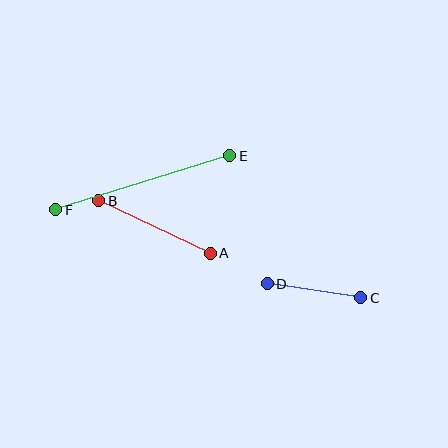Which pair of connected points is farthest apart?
Points E and F are farthest apart.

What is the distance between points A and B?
The distance is approximately 123 pixels.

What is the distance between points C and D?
The distance is approximately 95 pixels.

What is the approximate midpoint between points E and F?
The midpoint is at approximately (143, 183) pixels.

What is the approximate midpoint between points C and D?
The midpoint is at approximately (314, 291) pixels.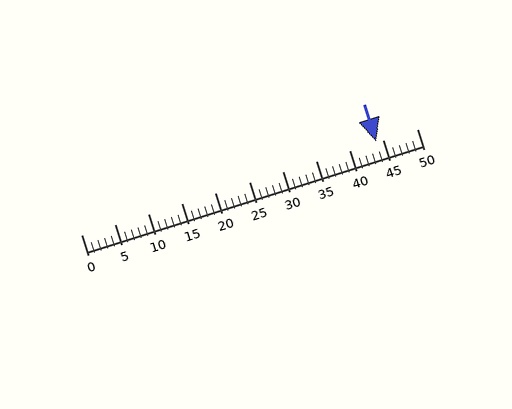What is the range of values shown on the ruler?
The ruler shows values from 0 to 50.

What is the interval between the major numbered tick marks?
The major tick marks are spaced 5 units apart.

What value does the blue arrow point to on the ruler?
The blue arrow points to approximately 44.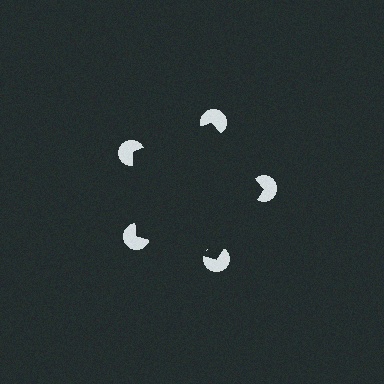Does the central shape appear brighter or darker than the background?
It typically appears slightly darker than the background, even though no actual brightness change is drawn.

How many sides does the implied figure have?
5 sides.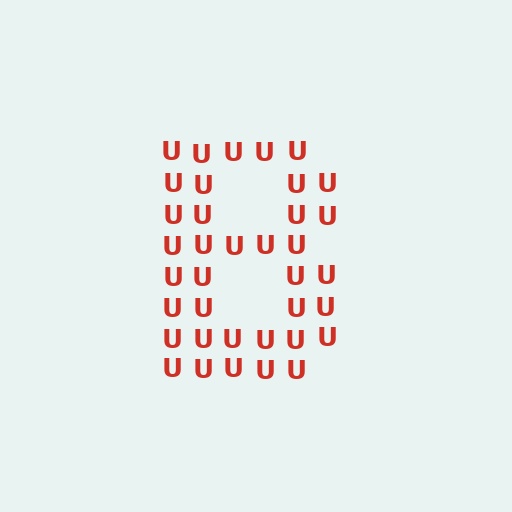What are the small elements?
The small elements are letter U's.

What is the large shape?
The large shape is the letter B.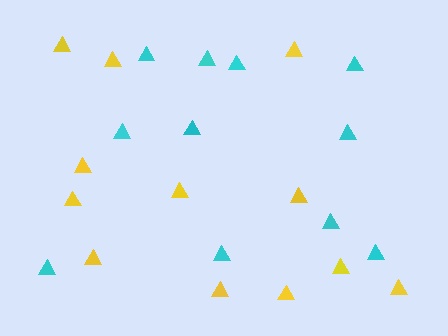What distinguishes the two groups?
There are 2 groups: one group of cyan triangles (11) and one group of yellow triangles (12).